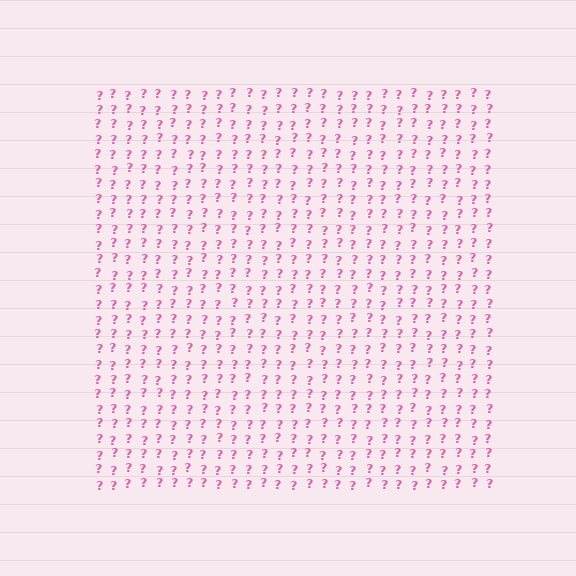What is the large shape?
The large shape is a square.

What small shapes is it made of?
It is made of small question marks.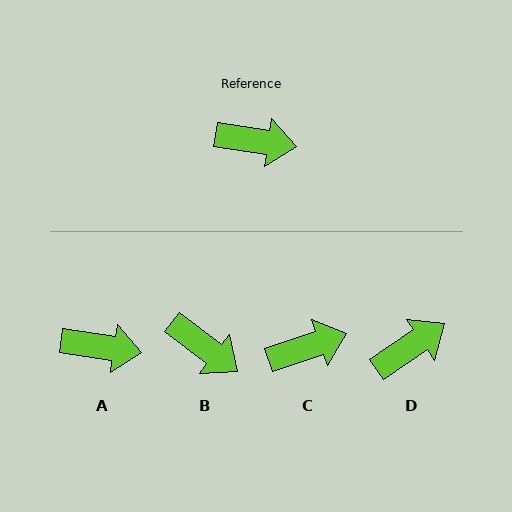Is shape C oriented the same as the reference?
No, it is off by about 27 degrees.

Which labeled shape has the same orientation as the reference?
A.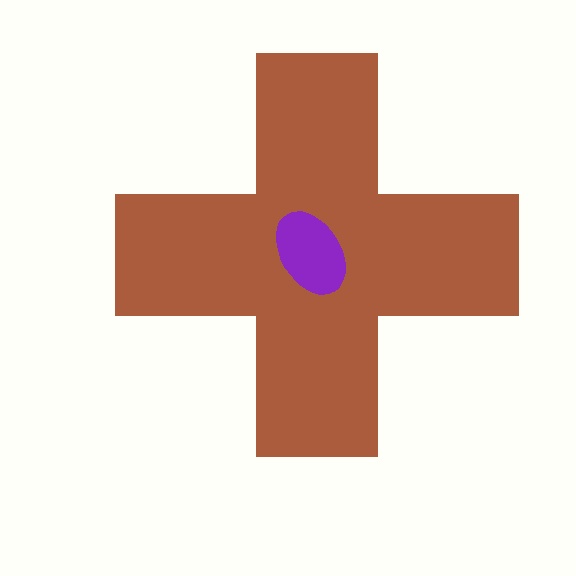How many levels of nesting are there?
2.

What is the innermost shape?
The purple ellipse.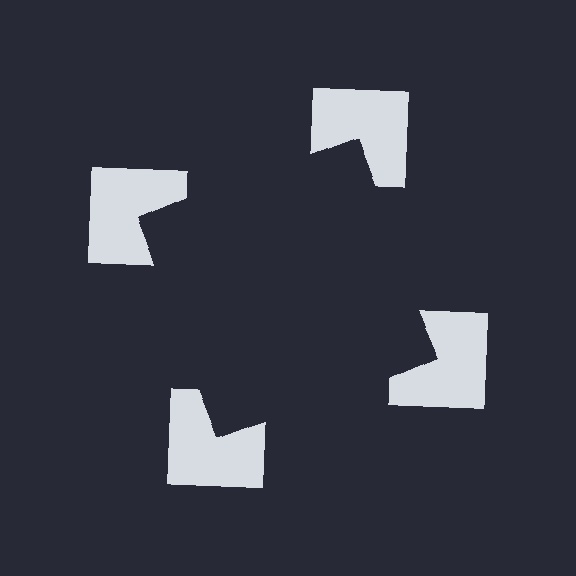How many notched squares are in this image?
There are 4 — one at each vertex of the illusory square.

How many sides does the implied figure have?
4 sides.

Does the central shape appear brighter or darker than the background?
It typically appears slightly darker than the background, even though no actual brightness change is drawn.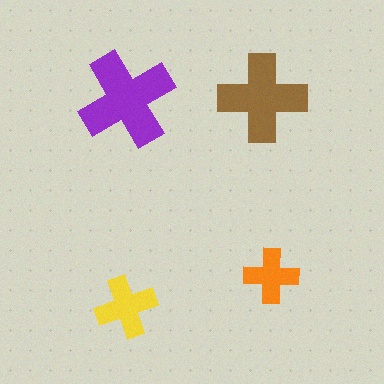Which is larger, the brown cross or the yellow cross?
The brown one.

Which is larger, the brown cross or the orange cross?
The brown one.